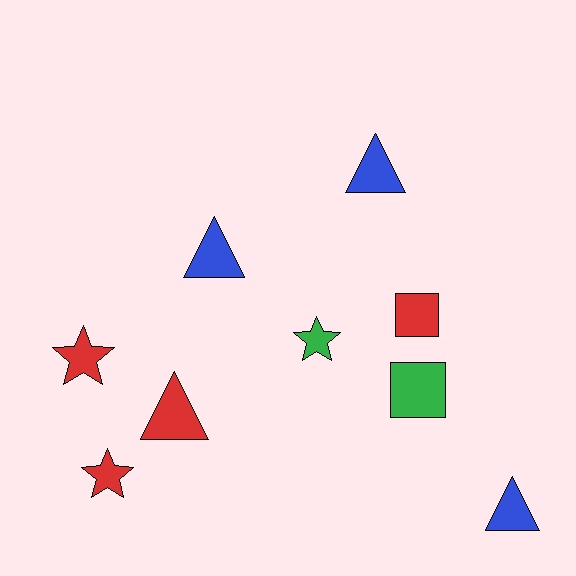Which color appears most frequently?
Red, with 4 objects.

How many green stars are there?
There is 1 green star.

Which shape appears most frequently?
Triangle, with 4 objects.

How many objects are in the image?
There are 9 objects.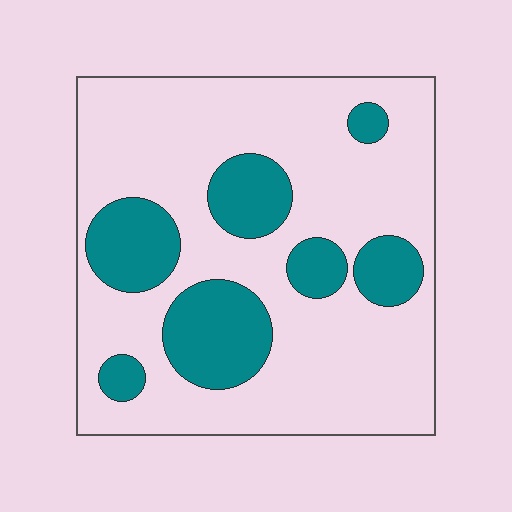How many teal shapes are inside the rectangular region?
7.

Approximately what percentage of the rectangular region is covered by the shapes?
Approximately 25%.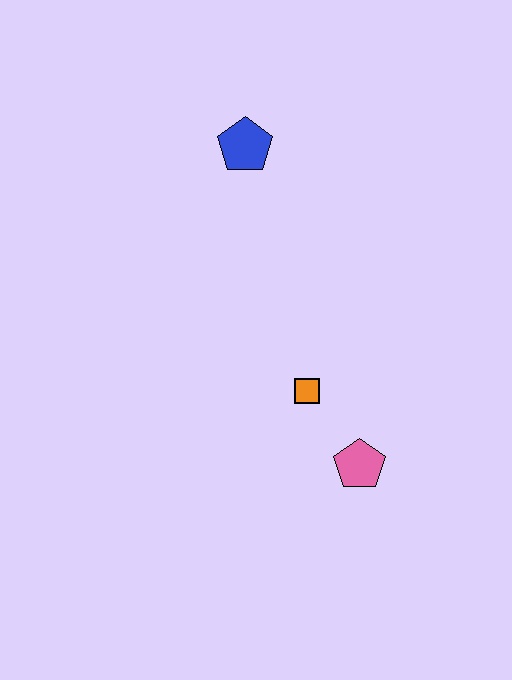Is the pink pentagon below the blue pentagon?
Yes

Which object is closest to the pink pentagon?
The orange square is closest to the pink pentagon.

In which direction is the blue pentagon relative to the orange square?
The blue pentagon is above the orange square.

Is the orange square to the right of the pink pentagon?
No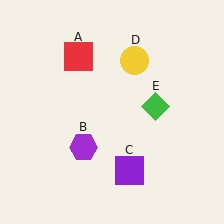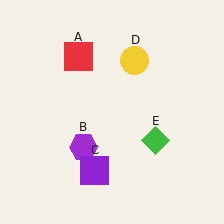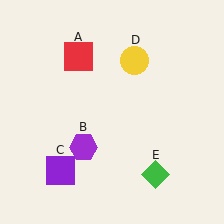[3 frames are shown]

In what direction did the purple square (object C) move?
The purple square (object C) moved left.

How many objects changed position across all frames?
2 objects changed position: purple square (object C), green diamond (object E).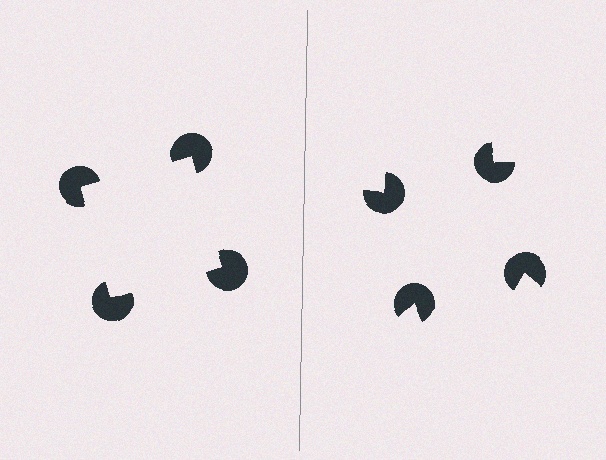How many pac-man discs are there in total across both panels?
8 — 4 on each side.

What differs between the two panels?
The pac-man discs are positioned identically on both sides; only the wedge orientations differ. On the left they align to a square; on the right they are misaligned.